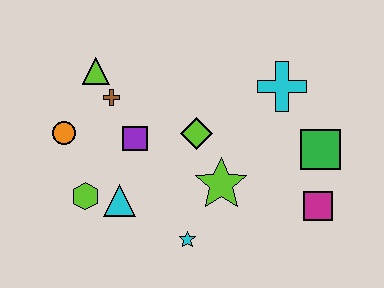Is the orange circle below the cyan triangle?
No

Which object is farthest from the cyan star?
The lime triangle is farthest from the cyan star.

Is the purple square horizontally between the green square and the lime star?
No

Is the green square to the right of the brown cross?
Yes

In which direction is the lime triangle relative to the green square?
The lime triangle is to the left of the green square.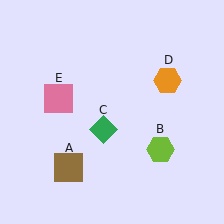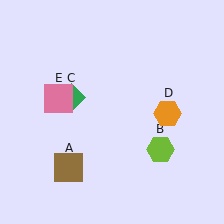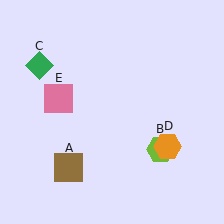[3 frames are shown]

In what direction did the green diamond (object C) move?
The green diamond (object C) moved up and to the left.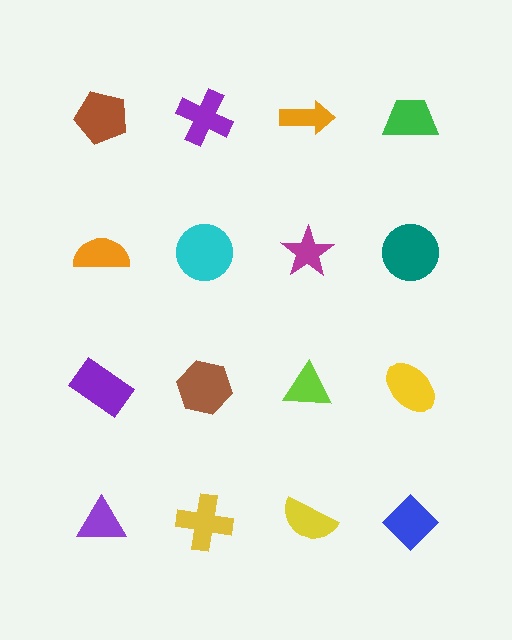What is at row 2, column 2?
A cyan circle.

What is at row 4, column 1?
A purple triangle.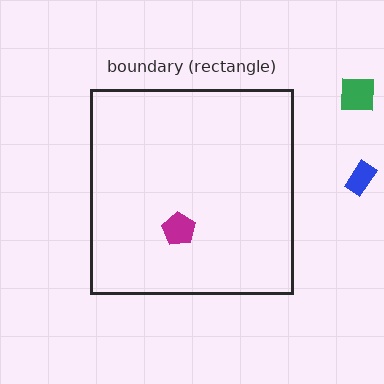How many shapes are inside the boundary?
1 inside, 2 outside.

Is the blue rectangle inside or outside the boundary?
Outside.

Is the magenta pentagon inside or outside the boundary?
Inside.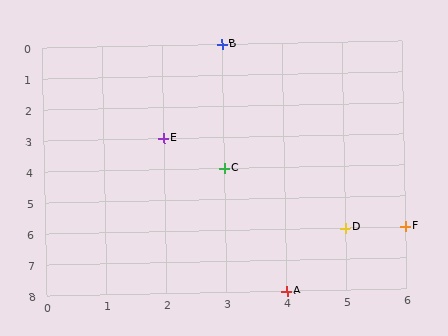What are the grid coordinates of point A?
Point A is at grid coordinates (4, 8).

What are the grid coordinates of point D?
Point D is at grid coordinates (5, 6).